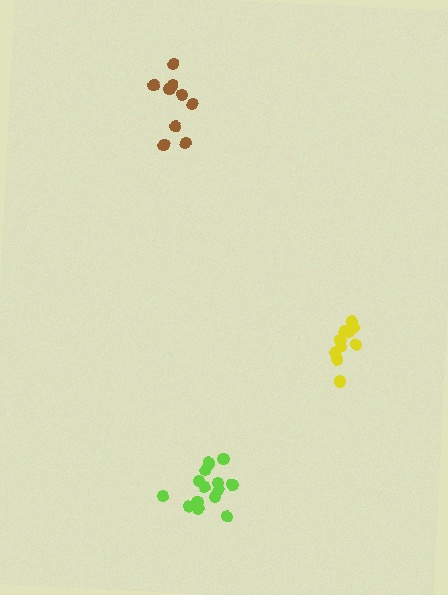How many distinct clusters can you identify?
There are 3 distinct clusters.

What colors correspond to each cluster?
The clusters are colored: lime, yellow, brown.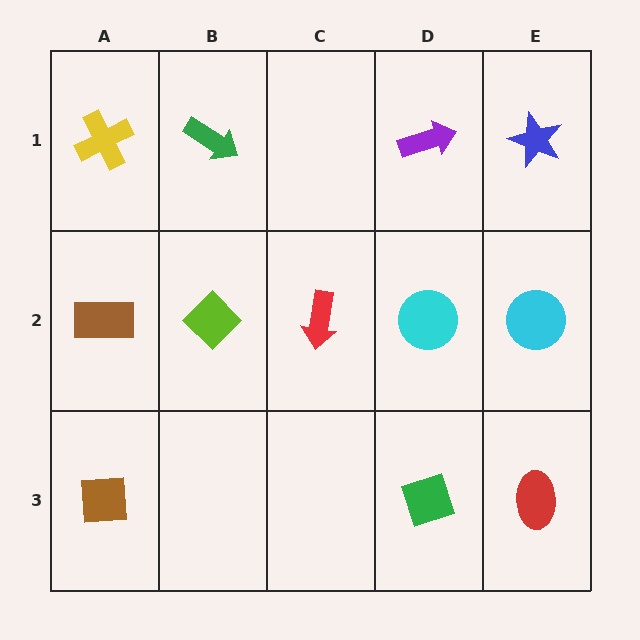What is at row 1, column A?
A yellow cross.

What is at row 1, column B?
A green arrow.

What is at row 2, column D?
A cyan circle.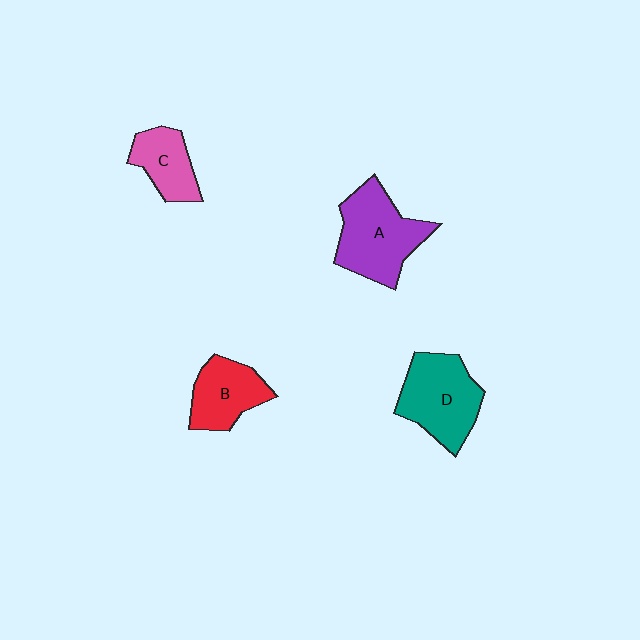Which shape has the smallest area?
Shape C (pink).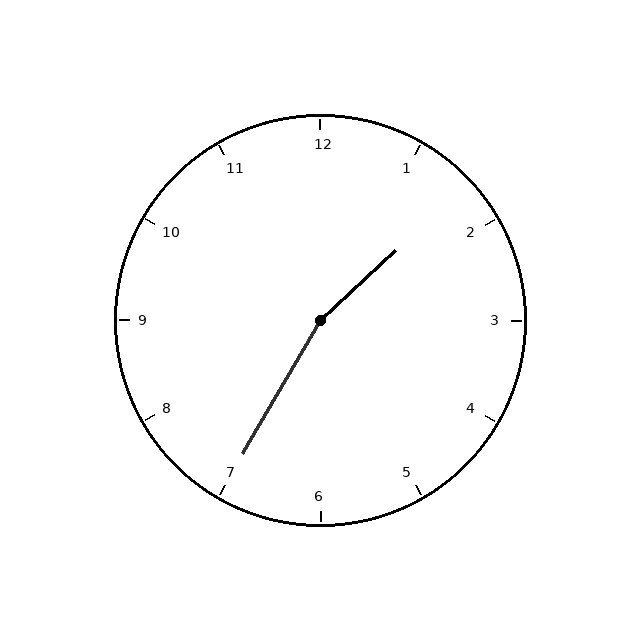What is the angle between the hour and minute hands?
Approximately 162 degrees.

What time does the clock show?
1:35.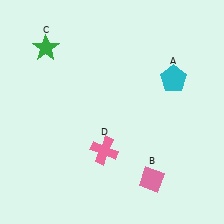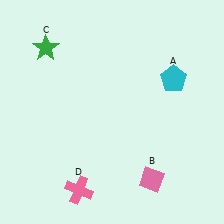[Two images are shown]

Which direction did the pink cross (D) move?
The pink cross (D) moved down.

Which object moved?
The pink cross (D) moved down.